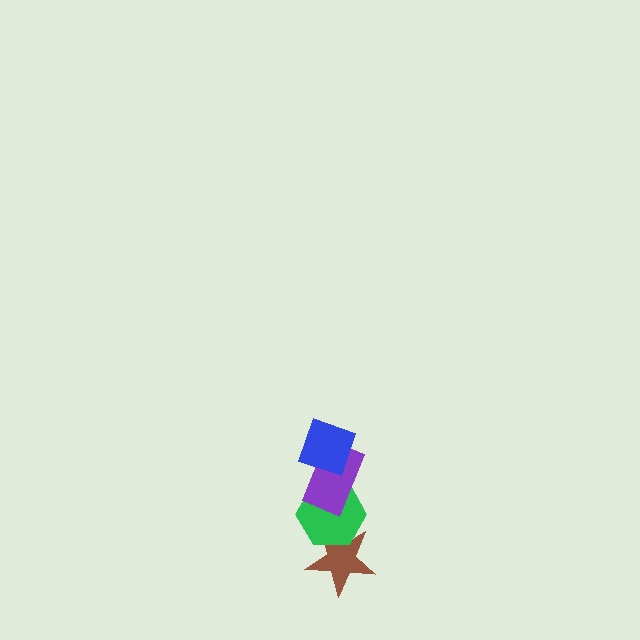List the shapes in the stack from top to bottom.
From top to bottom: the blue diamond, the purple rectangle, the green hexagon, the brown star.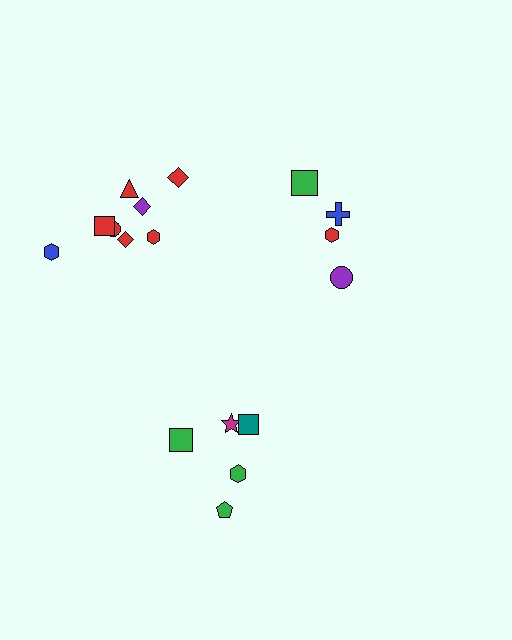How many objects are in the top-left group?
There are 8 objects.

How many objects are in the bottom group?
There are 5 objects.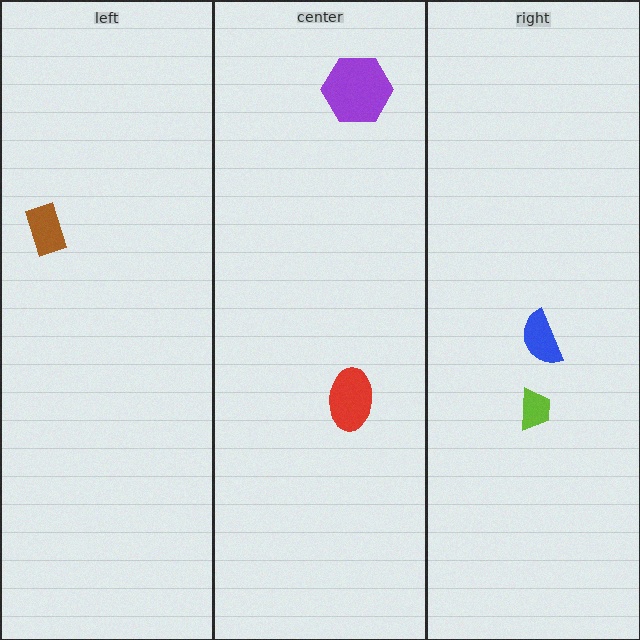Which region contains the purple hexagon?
The center region.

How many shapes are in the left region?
1.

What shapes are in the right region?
The lime trapezoid, the blue semicircle.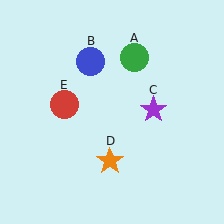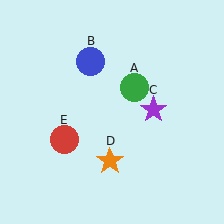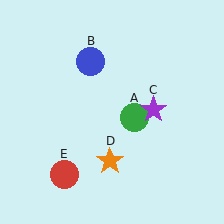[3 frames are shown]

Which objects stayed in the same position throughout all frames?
Blue circle (object B) and purple star (object C) and orange star (object D) remained stationary.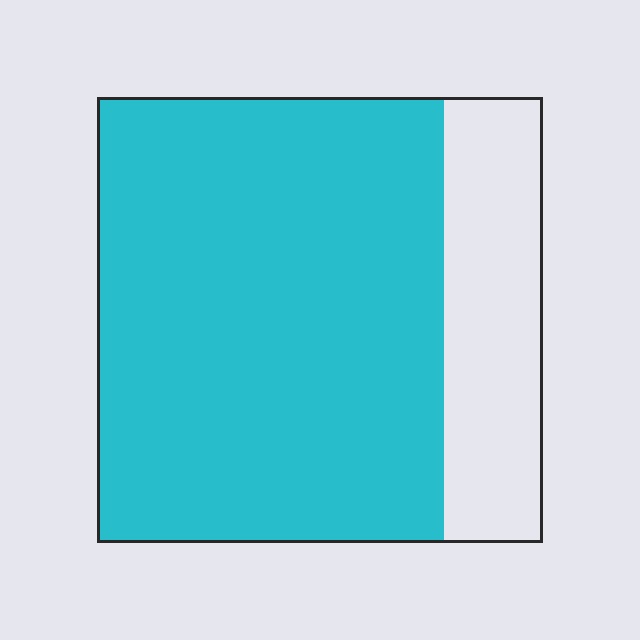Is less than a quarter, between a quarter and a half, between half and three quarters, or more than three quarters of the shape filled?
More than three quarters.